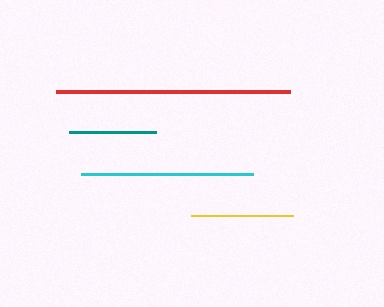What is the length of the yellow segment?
The yellow segment is approximately 102 pixels long.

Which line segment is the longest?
The red line is the longest at approximately 234 pixels.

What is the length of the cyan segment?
The cyan segment is approximately 172 pixels long.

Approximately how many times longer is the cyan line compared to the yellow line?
The cyan line is approximately 1.7 times the length of the yellow line.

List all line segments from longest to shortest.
From longest to shortest: red, cyan, yellow, teal.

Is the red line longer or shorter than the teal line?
The red line is longer than the teal line.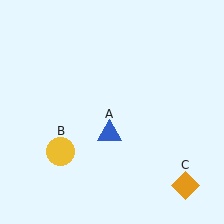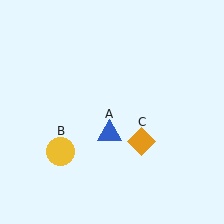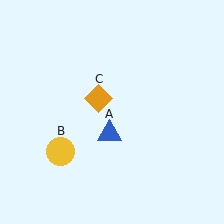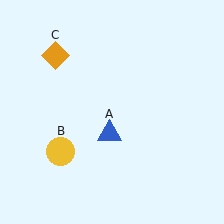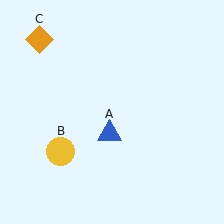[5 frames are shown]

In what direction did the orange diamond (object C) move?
The orange diamond (object C) moved up and to the left.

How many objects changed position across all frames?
1 object changed position: orange diamond (object C).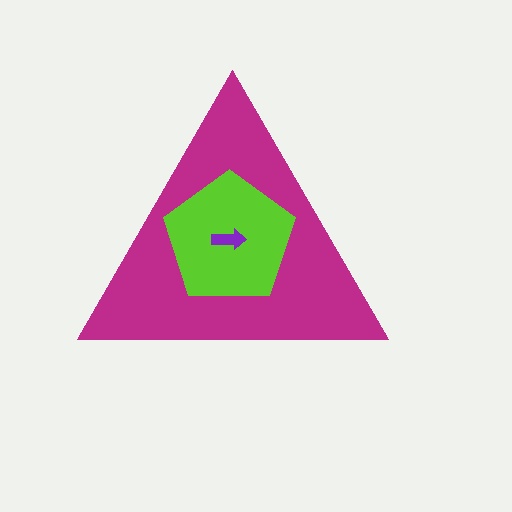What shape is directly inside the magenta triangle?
The lime pentagon.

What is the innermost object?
The purple arrow.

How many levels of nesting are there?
3.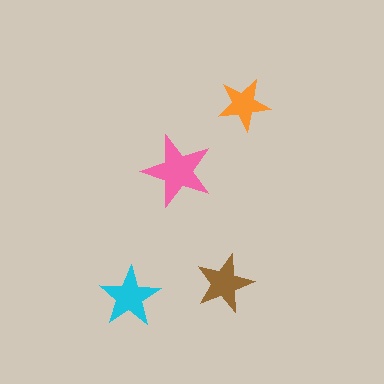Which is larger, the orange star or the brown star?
The brown one.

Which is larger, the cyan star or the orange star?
The cyan one.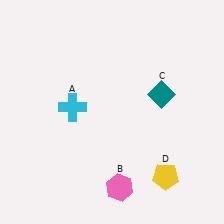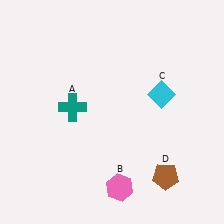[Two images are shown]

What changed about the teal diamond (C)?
In Image 1, C is teal. In Image 2, it changed to cyan.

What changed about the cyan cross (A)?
In Image 1, A is cyan. In Image 2, it changed to teal.